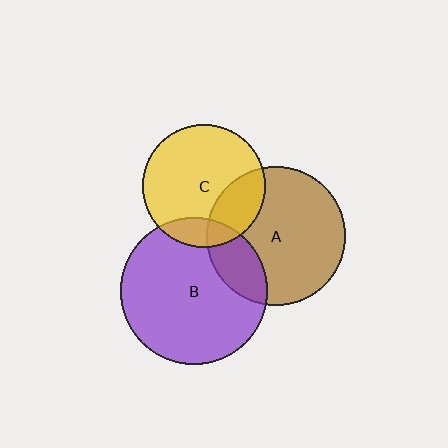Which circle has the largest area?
Circle B (purple).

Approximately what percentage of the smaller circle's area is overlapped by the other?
Approximately 15%.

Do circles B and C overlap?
Yes.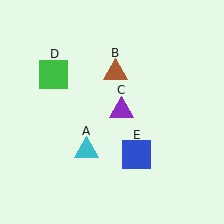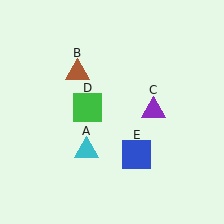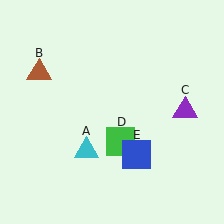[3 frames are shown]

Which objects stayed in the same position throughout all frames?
Cyan triangle (object A) and blue square (object E) remained stationary.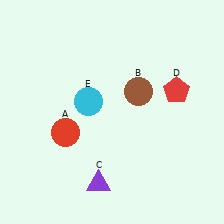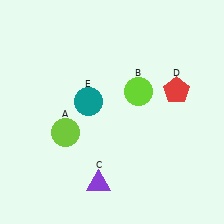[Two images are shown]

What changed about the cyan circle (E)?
In Image 1, E is cyan. In Image 2, it changed to teal.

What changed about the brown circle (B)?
In Image 1, B is brown. In Image 2, it changed to lime.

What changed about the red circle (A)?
In Image 1, A is red. In Image 2, it changed to lime.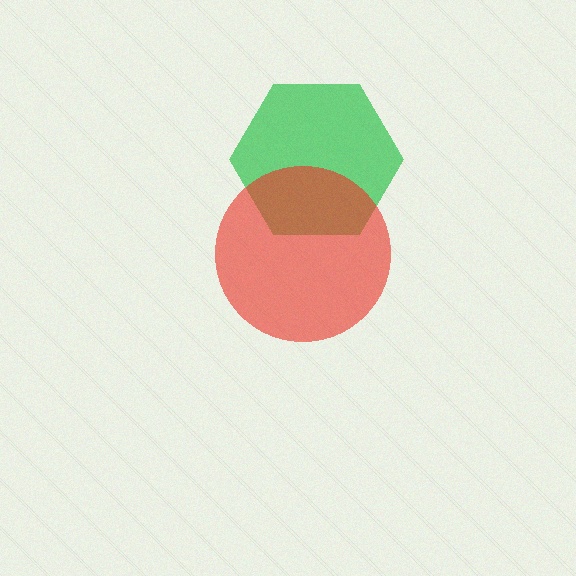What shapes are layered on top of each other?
The layered shapes are: a green hexagon, a red circle.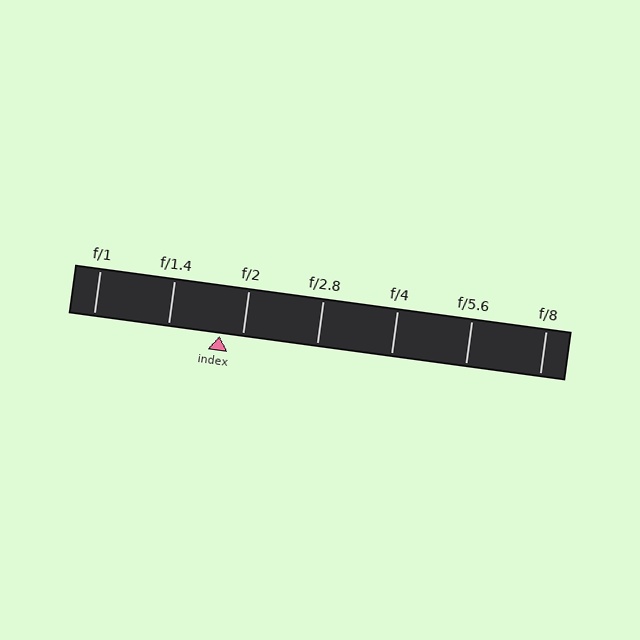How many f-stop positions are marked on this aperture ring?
There are 7 f-stop positions marked.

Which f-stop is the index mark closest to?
The index mark is closest to f/2.